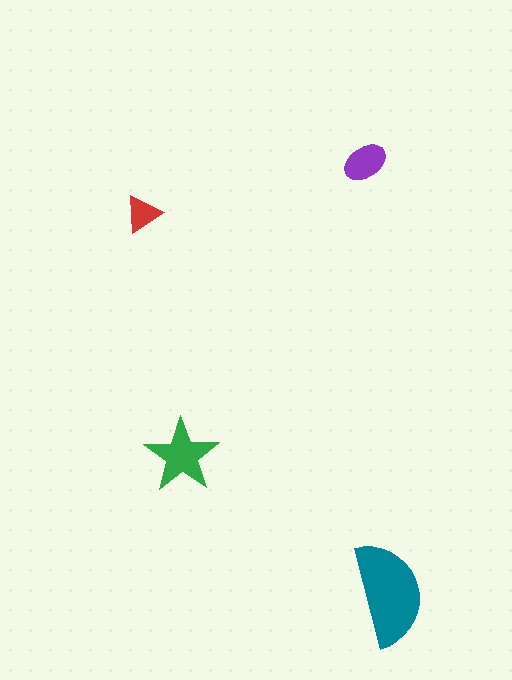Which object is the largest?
The teal semicircle.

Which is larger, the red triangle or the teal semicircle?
The teal semicircle.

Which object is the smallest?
The red triangle.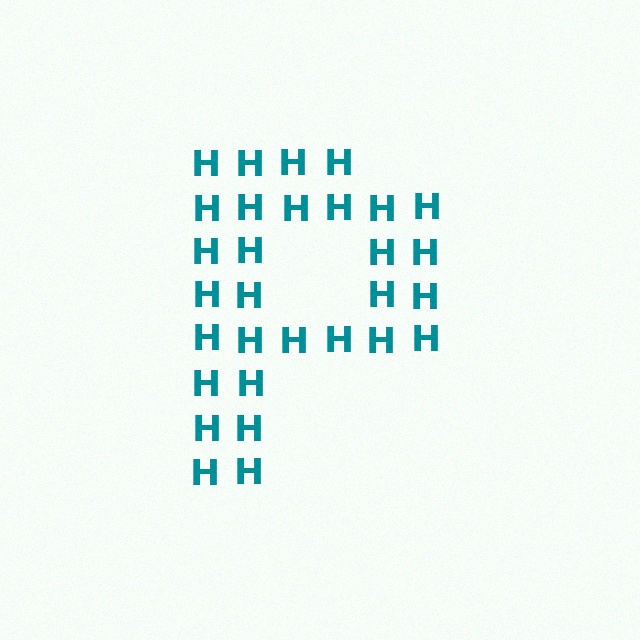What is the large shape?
The large shape is the letter P.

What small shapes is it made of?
It is made of small letter H's.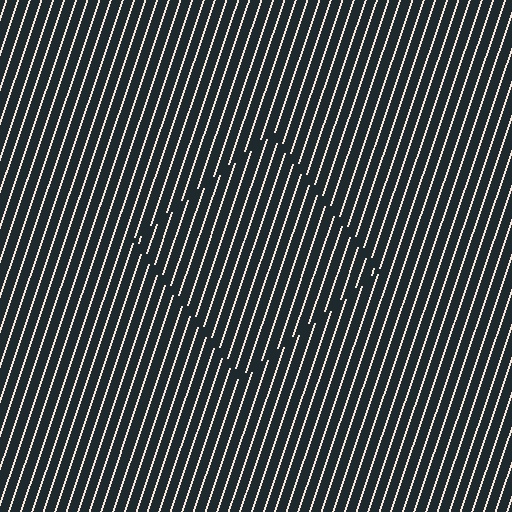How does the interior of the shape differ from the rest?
The interior of the shape contains the same grating, shifted by half a period — the contour is defined by the phase discontinuity where line-ends from the inner and outer gratings abut.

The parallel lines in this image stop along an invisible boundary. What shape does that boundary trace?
An illusory square. The interior of the shape contains the same grating, shifted by half a period — the contour is defined by the phase discontinuity where line-ends from the inner and outer gratings abut.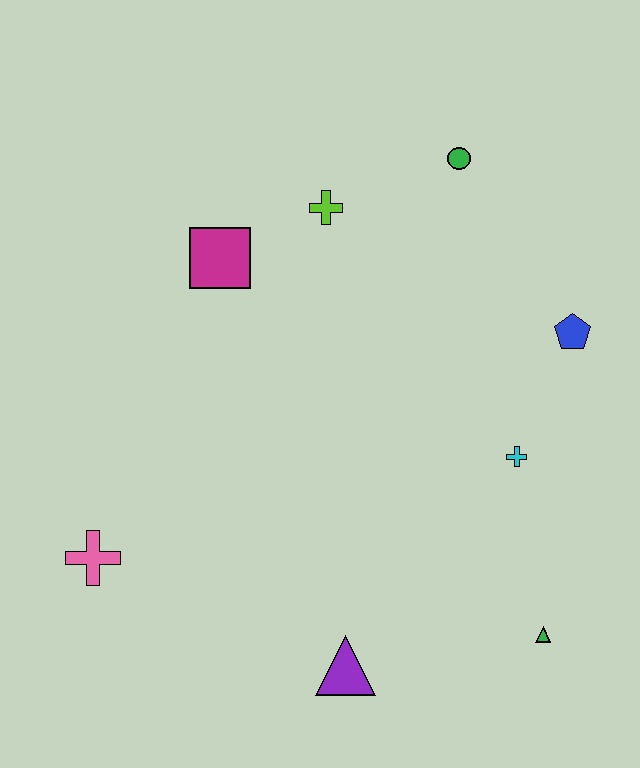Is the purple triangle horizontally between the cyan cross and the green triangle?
No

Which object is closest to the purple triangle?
The green triangle is closest to the purple triangle.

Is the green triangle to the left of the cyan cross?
No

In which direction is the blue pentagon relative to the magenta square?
The blue pentagon is to the right of the magenta square.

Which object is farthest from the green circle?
The pink cross is farthest from the green circle.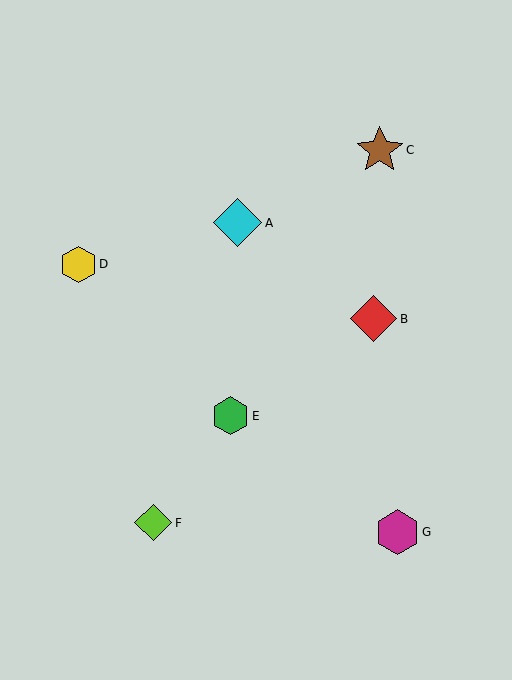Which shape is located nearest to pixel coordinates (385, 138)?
The brown star (labeled C) at (380, 150) is nearest to that location.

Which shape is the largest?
The cyan diamond (labeled A) is the largest.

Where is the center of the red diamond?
The center of the red diamond is at (374, 319).